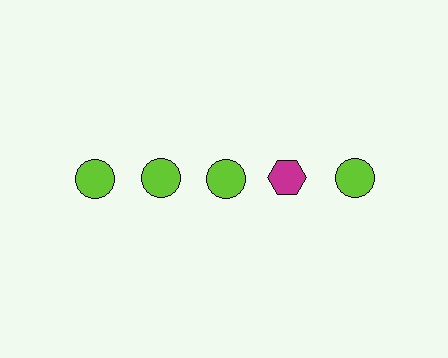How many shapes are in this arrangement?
There are 5 shapes arranged in a grid pattern.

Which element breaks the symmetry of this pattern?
The magenta hexagon in the top row, second from right column breaks the symmetry. All other shapes are lime circles.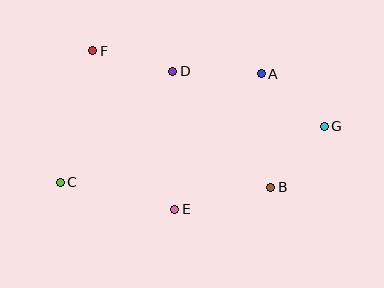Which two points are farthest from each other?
Points C and G are farthest from each other.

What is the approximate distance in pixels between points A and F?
The distance between A and F is approximately 170 pixels.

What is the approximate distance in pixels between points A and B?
The distance between A and B is approximately 114 pixels.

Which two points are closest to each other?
Points B and G are closest to each other.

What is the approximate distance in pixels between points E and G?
The distance between E and G is approximately 171 pixels.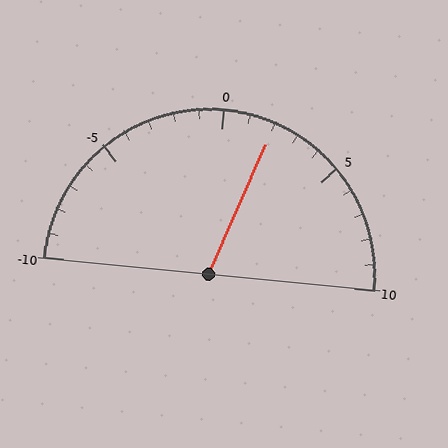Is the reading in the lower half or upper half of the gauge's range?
The reading is in the upper half of the range (-10 to 10).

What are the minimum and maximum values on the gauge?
The gauge ranges from -10 to 10.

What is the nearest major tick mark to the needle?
The nearest major tick mark is 0.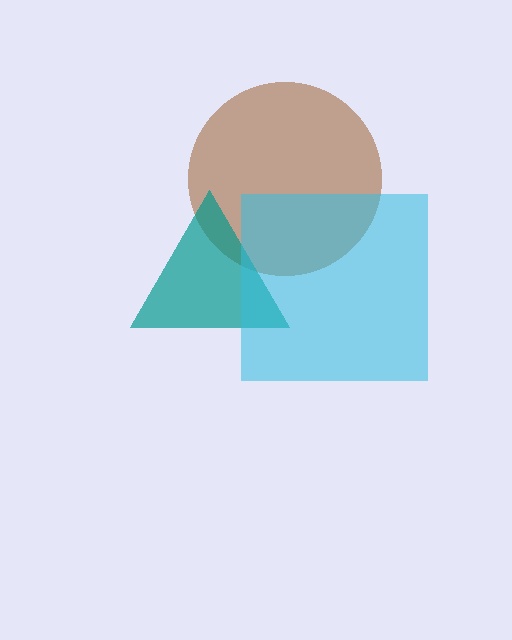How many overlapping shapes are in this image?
There are 3 overlapping shapes in the image.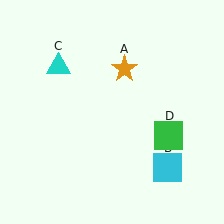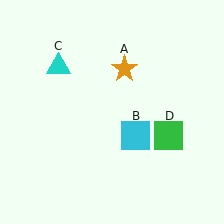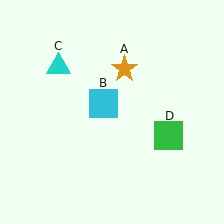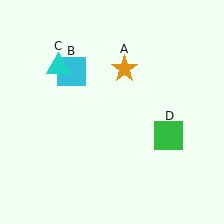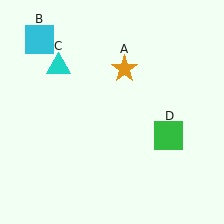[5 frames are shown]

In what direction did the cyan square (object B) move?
The cyan square (object B) moved up and to the left.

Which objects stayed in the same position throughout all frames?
Orange star (object A) and cyan triangle (object C) and green square (object D) remained stationary.